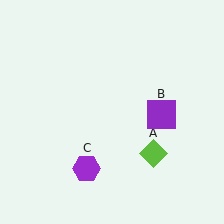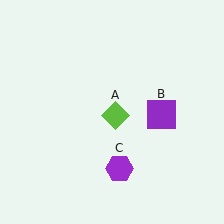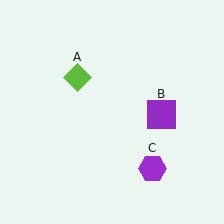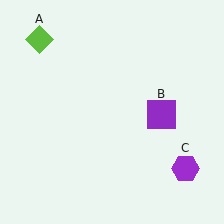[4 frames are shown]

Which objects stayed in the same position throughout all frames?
Purple square (object B) remained stationary.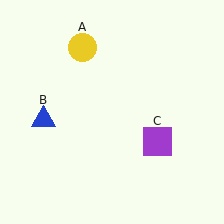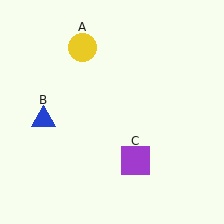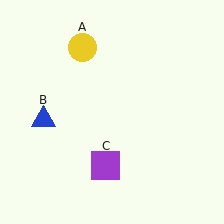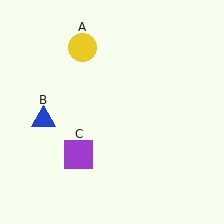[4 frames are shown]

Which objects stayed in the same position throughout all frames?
Yellow circle (object A) and blue triangle (object B) remained stationary.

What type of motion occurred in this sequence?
The purple square (object C) rotated clockwise around the center of the scene.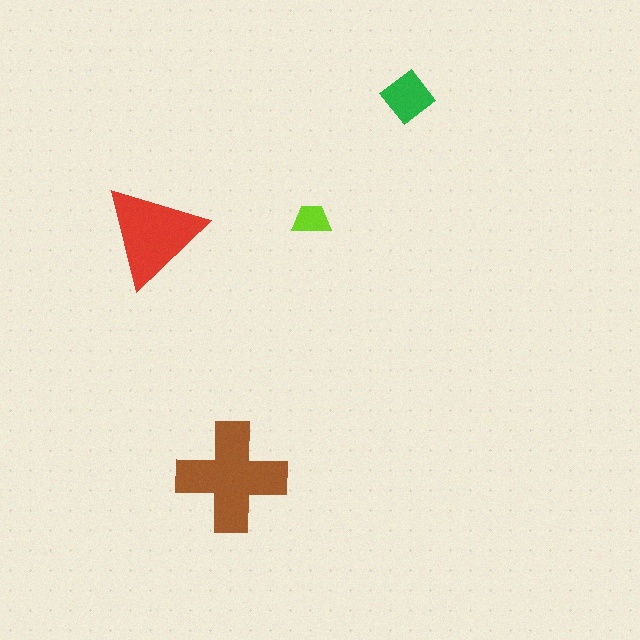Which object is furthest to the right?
The green diamond is rightmost.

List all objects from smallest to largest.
The lime trapezoid, the green diamond, the red triangle, the brown cross.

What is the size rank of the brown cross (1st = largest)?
1st.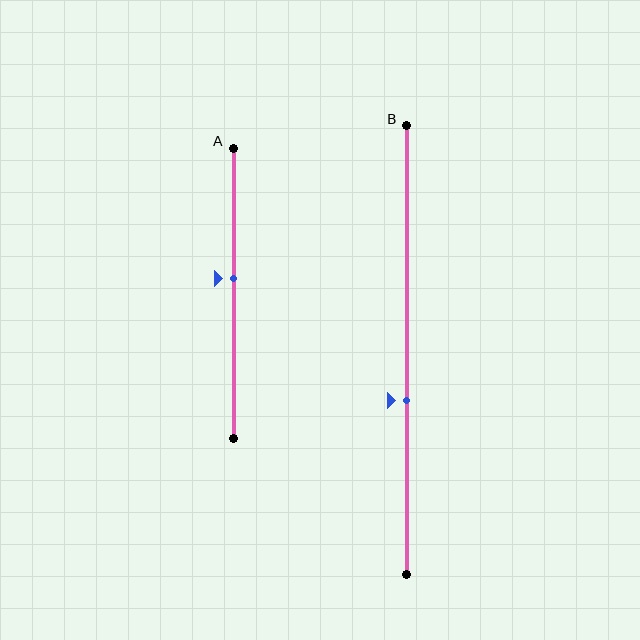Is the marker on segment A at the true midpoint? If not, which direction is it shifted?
No, the marker on segment A is shifted upward by about 5% of the segment length.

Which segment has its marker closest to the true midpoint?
Segment A has its marker closest to the true midpoint.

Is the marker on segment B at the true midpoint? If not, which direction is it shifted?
No, the marker on segment B is shifted downward by about 11% of the segment length.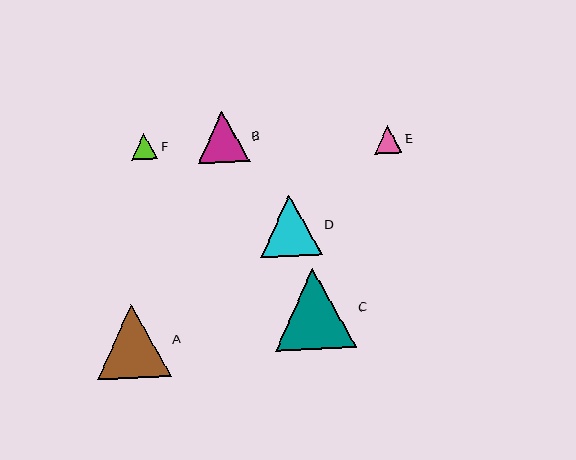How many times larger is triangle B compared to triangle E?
Triangle B is approximately 1.9 times the size of triangle E.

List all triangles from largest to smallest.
From largest to smallest: C, A, D, B, E, F.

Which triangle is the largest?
Triangle C is the largest with a size of approximately 81 pixels.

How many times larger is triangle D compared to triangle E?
Triangle D is approximately 2.2 times the size of triangle E.